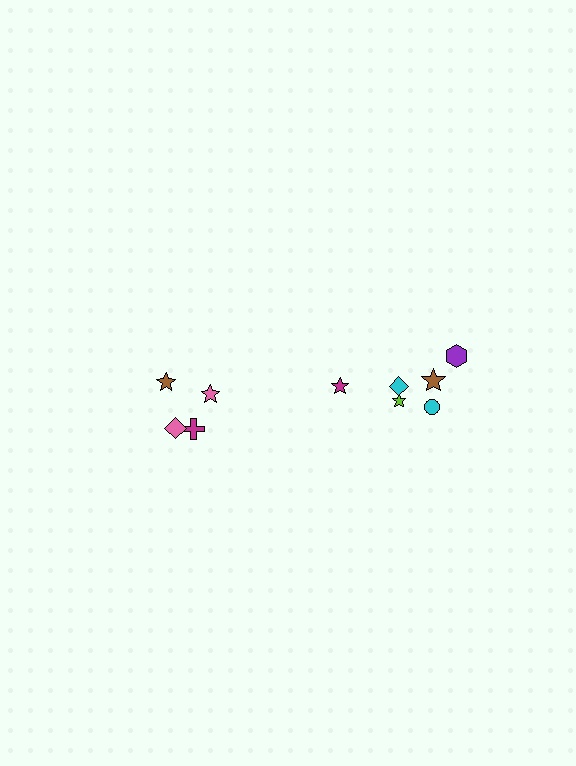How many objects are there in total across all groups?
There are 10 objects.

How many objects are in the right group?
There are 6 objects.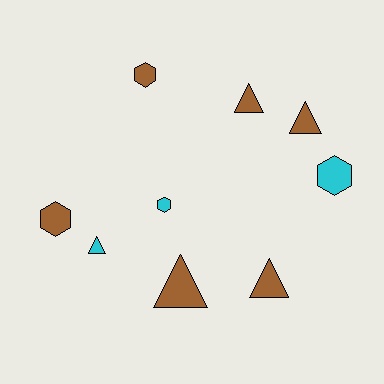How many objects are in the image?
There are 9 objects.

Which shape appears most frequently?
Triangle, with 5 objects.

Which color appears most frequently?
Brown, with 6 objects.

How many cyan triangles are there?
There is 1 cyan triangle.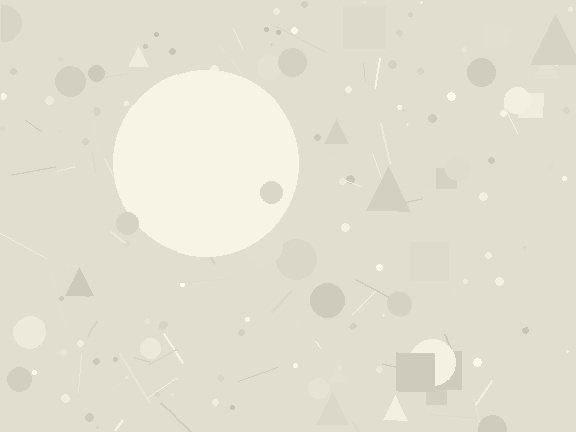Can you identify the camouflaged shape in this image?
The camouflaged shape is a circle.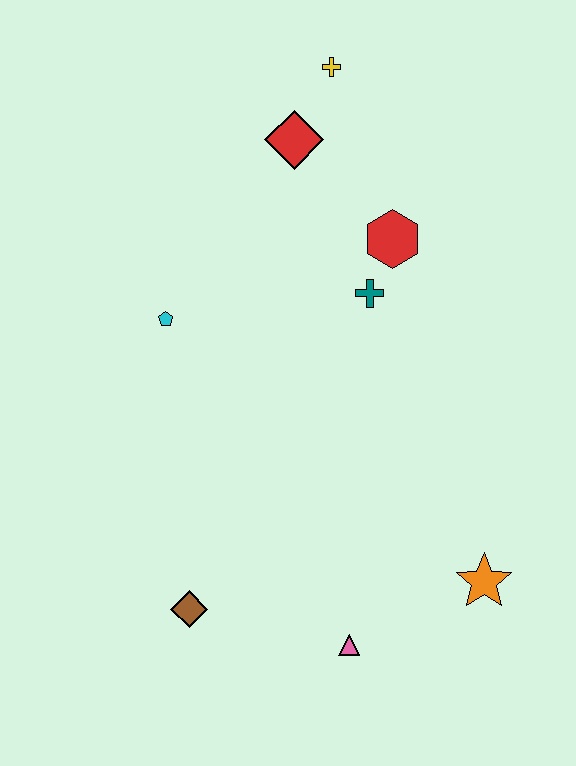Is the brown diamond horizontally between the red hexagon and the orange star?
No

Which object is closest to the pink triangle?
The orange star is closest to the pink triangle.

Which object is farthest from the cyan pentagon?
The orange star is farthest from the cyan pentagon.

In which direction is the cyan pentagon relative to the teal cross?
The cyan pentagon is to the left of the teal cross.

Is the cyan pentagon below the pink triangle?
No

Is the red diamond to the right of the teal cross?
No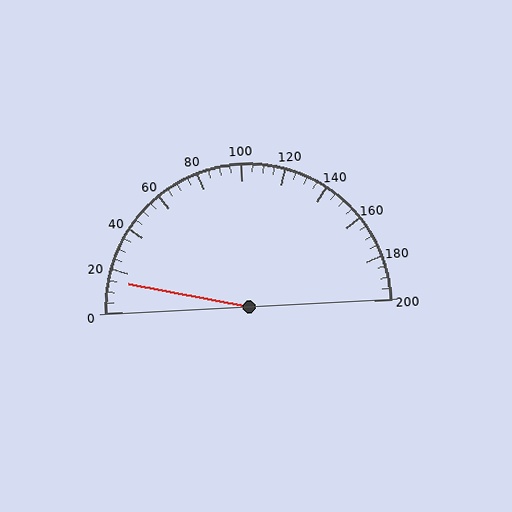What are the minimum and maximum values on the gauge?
The gauge ranges from 0 to 200.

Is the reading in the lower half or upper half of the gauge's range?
The reading is in the lower half of the range (0 to 200).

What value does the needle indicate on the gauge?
The needle indicates approximately 15.